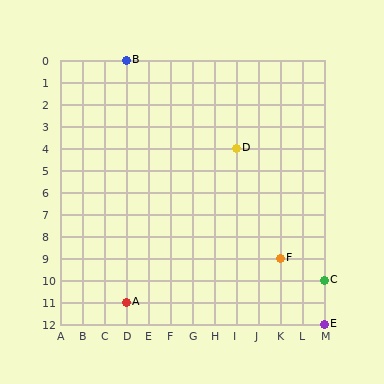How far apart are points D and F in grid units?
Points D and F are 2 columns and 5 rows apart (about 5.4 grid units diagonally).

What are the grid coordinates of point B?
Point B is at grid coordinates (D, 0).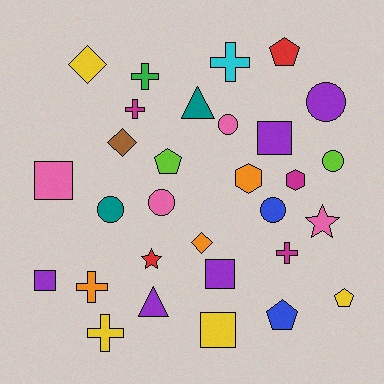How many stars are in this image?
There are 2 stars.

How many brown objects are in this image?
There is 1 brown object.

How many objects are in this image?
There are 30 objects.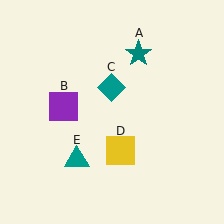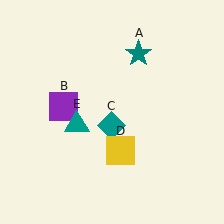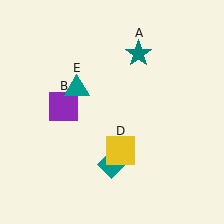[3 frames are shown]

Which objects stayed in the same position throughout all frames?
Teal star (object A) and purple square (object B) and yellow square (object D) remained stationary.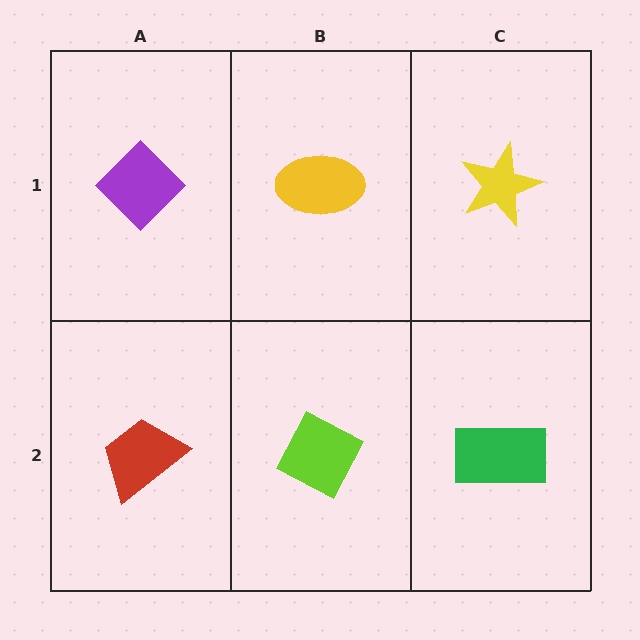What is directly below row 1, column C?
A green rectangle.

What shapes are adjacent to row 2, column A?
A purple diamond (row 1, column A), a lime diamond (row 2, column B).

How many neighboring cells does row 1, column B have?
3.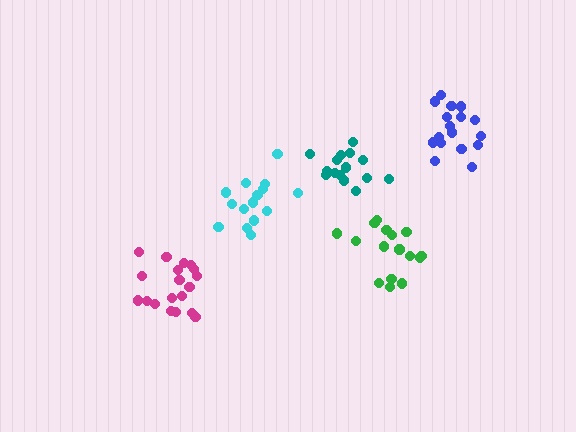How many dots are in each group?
Group 1: 15 dots, Group 2: 16 dots, Group 3: 19 dots, Group 4: 15 dots, Group 5: 17 dots (82 total).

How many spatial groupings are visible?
There are 5 spatial groupings.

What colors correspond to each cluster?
The clusters are colored: teal, green, magenta, cyan, blue.